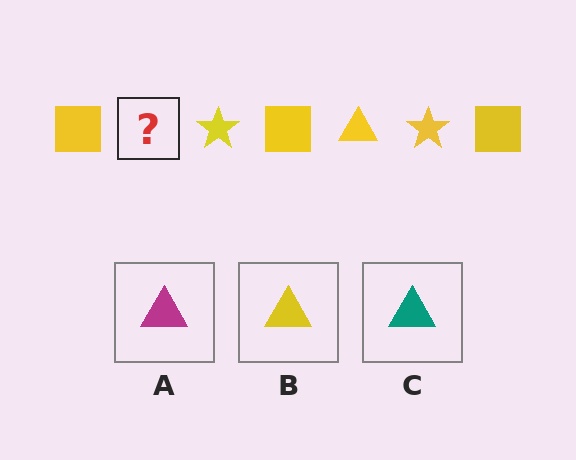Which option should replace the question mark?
Option B.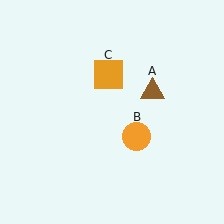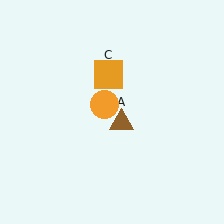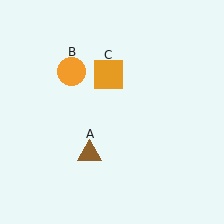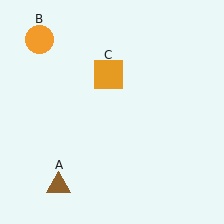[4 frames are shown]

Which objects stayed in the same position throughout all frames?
Orange square (object C) remained stationary.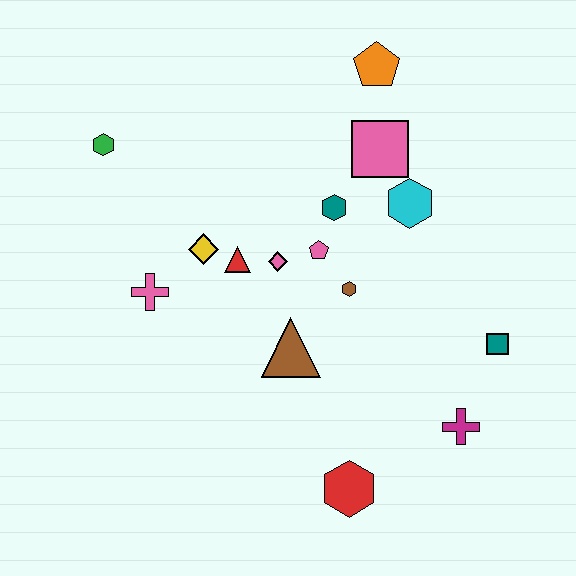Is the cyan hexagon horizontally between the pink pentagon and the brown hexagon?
No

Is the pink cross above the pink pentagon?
No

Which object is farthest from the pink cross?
The teal square is farthest from the pink cross.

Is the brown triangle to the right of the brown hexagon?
No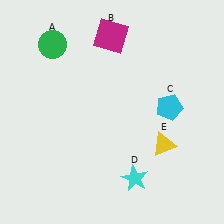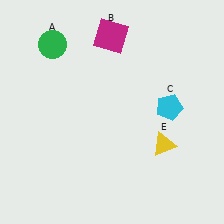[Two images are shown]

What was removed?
The cyan star (D) was removed in Image 2.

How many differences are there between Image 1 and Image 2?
There is 1 difference between the two images.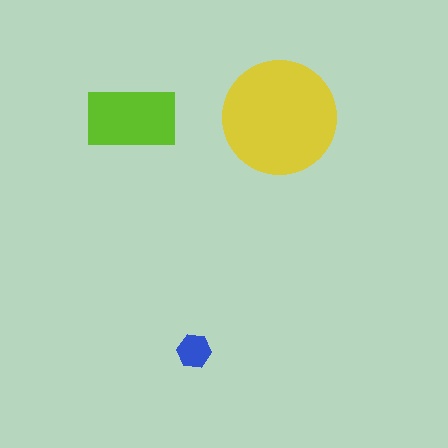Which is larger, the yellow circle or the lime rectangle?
The yellow circle.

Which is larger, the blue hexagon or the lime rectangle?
The lime rectangle.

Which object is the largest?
The yellow circle.